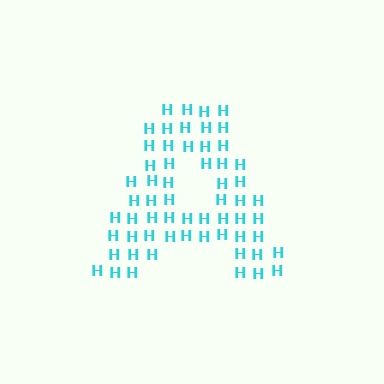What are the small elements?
The small elements are letter H's.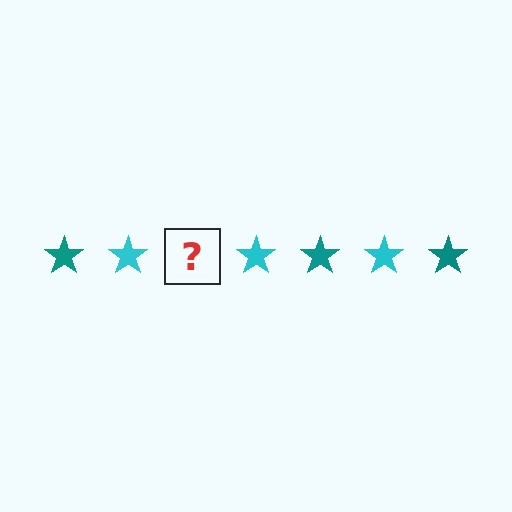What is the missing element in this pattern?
The missing element is a teal star.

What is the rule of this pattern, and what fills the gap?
The rule is that the pattern cycles through teal, cyan stars. The gap should be filled with a teal star.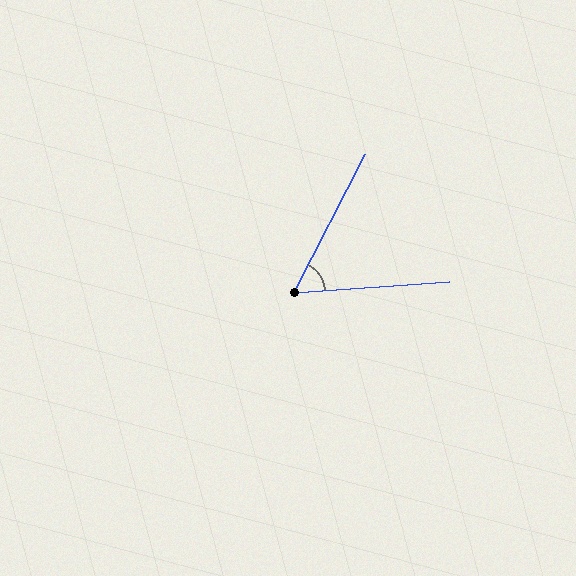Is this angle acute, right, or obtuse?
It is acute.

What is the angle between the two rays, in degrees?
Approximately 59 degrees.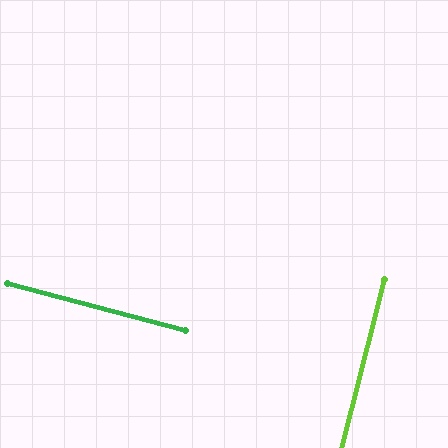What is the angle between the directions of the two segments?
Approximately 89 degrees.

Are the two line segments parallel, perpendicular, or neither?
Perpendicular — they meet at approximately 89°.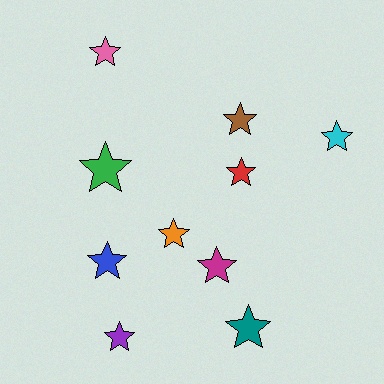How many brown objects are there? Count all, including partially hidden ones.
There is 1 brown object.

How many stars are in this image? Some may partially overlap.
There are 10 stars.